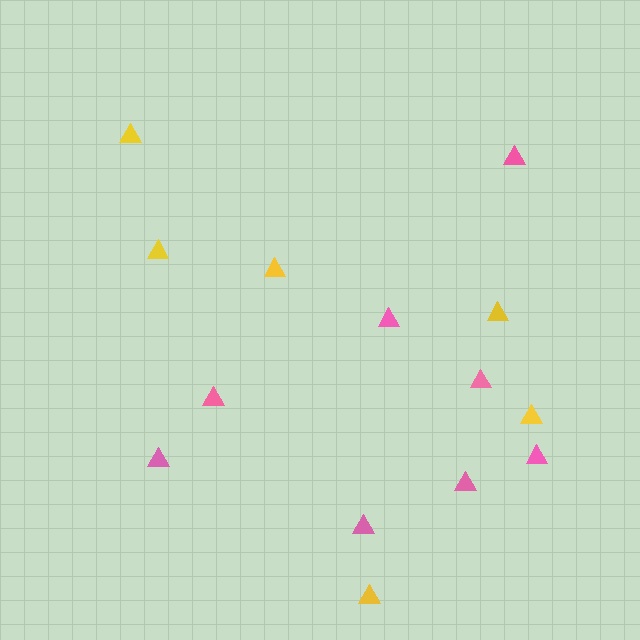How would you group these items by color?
There are 2 groups: one group of pink triangles (8) and one group of yellow triangles (6).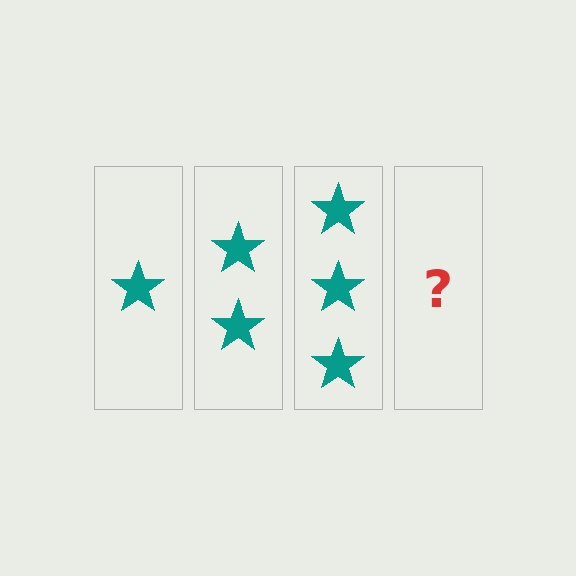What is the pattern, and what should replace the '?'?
The pattern is that each step adds one more star. The '?' should be 4 stars.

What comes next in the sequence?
The next element should be 4 stars.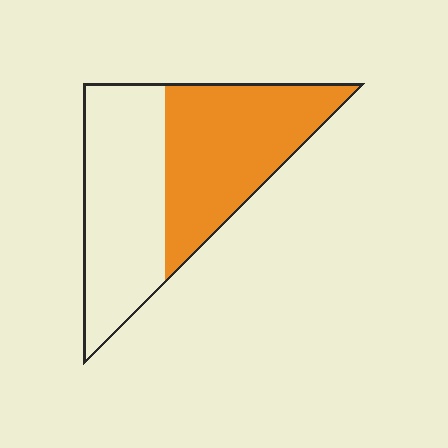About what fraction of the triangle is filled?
About one half (1/2).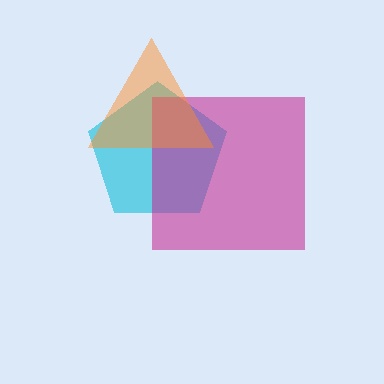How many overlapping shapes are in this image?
There are 3 overlapping shapes in the image.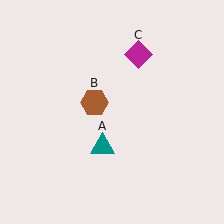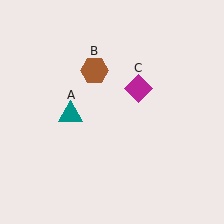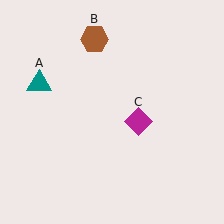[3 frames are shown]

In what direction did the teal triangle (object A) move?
The teal triangle (object A) moved up and to the left.